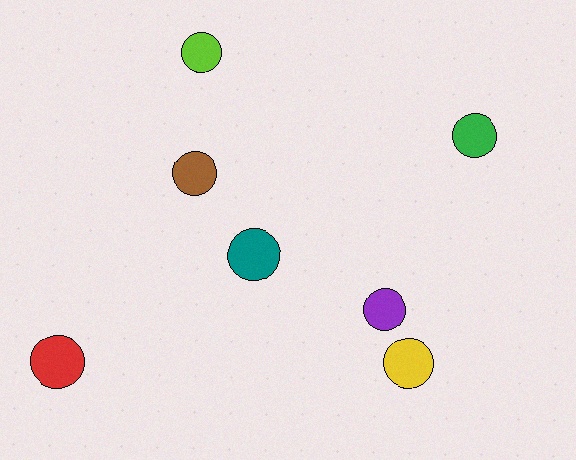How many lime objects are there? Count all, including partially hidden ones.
There is 1 lime object.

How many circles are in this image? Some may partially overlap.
There are 7 circles.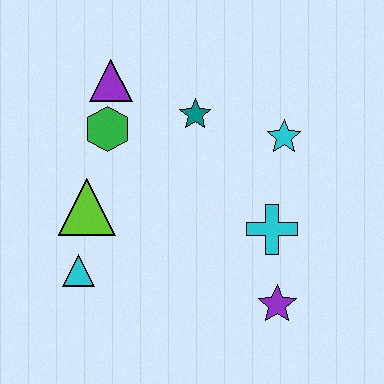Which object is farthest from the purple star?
The purple triangle is farthest from the purple star.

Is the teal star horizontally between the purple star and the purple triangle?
Yes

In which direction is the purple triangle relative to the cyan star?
The purple triangle is to the left of the cyan star.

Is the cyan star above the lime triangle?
Yes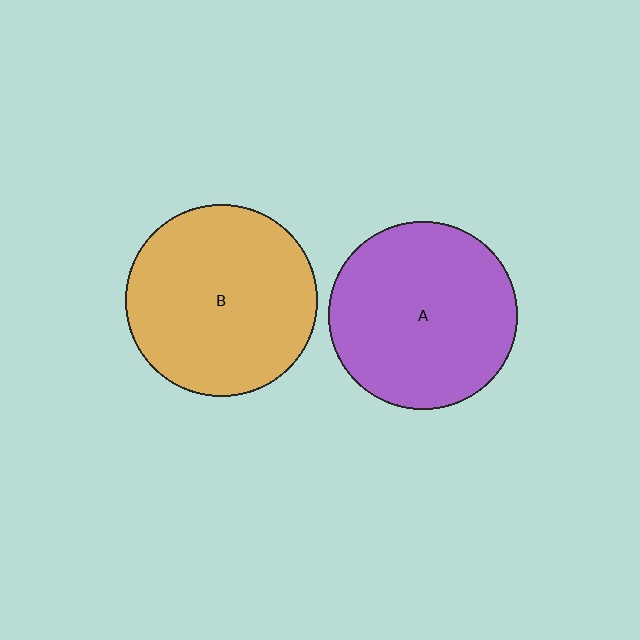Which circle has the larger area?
Circle B (orange).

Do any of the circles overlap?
No, none of the circles overlap.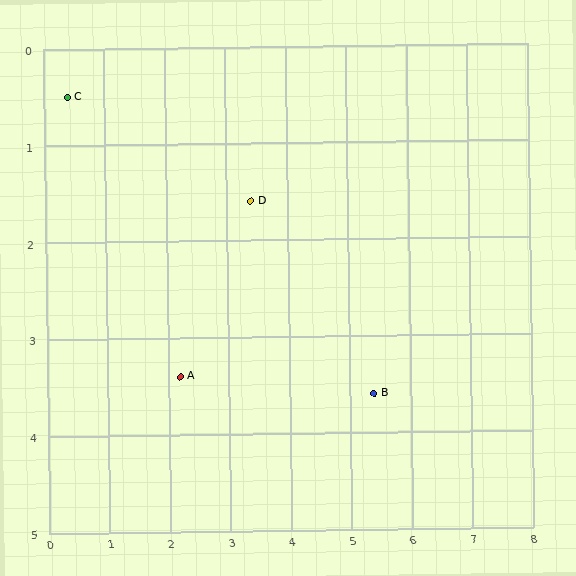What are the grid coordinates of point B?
Point B is at approximately (5.4, 3.6).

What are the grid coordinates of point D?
Point D is at approximately (3.4, 1.6).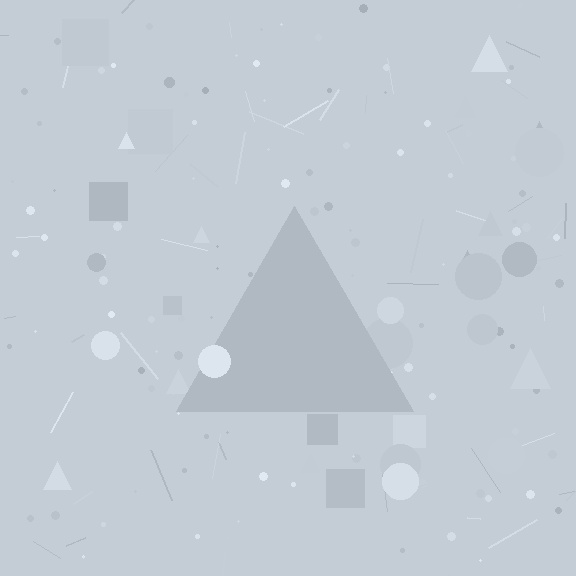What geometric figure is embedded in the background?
A triangle is embedded in the background.